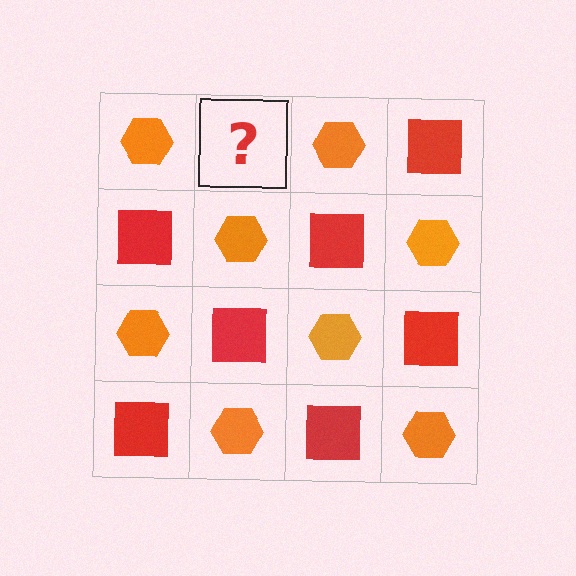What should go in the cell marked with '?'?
The missing cell should contain a red square.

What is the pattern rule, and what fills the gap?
The rule is that it alternates orange hexagon and red square in a checkerboard pattern. The gap should be filled with a red square.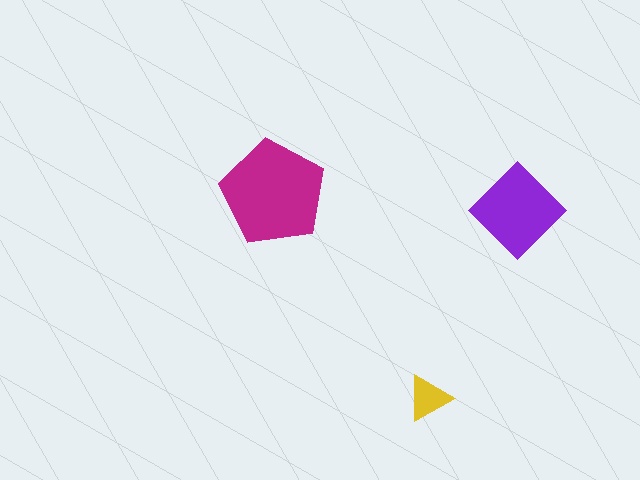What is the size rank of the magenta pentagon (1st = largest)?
1st.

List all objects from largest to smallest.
The magenta pentagon, the purple diamond, the yellow triangle.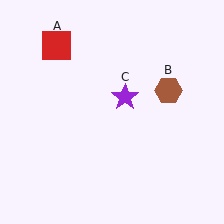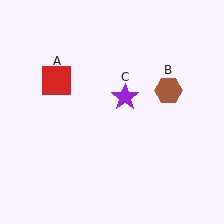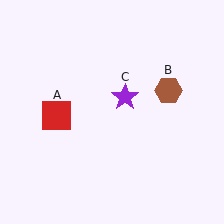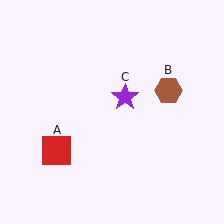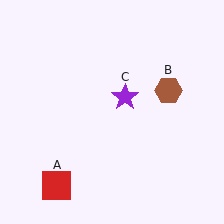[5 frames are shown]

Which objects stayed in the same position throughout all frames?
Brown hexagon (object B) and purple star (object C) remained stationary.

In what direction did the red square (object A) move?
The red square (object A) moved down.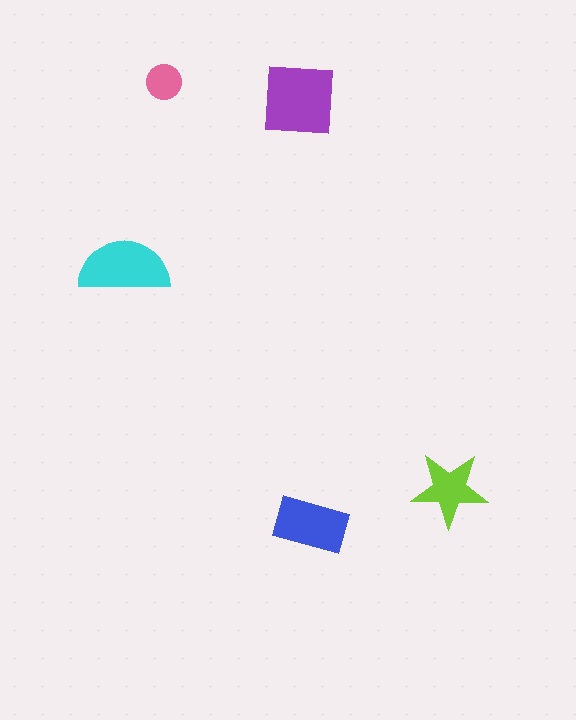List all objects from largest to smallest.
The purple square, the cyan semicircle, the blue rectangle, the lime star, the pink circle.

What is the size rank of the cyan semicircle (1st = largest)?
2nd.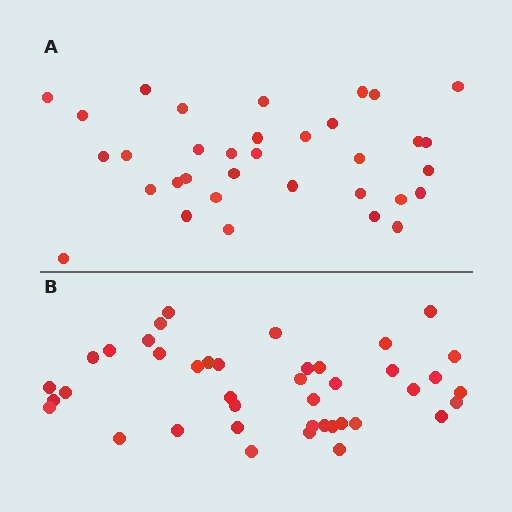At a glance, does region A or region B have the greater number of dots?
Region B (the bottom region) has more dots.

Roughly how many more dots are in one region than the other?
Region B has roughly 8 or so more dots than region A.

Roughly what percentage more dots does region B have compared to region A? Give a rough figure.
About 20% more.